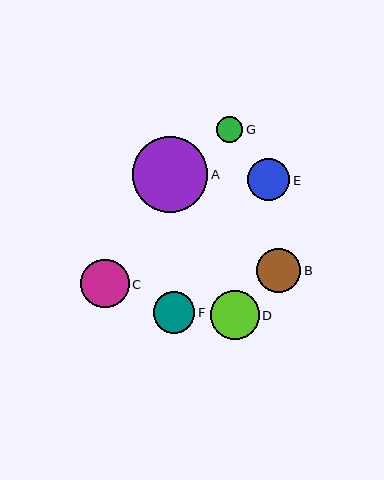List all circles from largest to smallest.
From largest to smallest: A, D, C, B, E, F, G.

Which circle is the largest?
Circle A is the largest with a size of approximately 75 pixels.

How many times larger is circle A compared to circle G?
Circle A is approximately 2.9 times the size of circle G.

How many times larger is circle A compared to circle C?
Circle A is approximately 1.6 times the size of circle C.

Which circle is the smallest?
Circle G is the smallest with a size of approximately 26 pixels.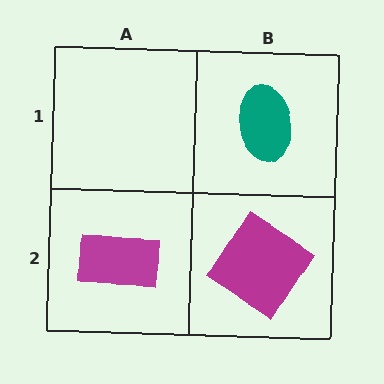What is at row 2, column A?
A magenta rectangle.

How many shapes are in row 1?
1 shape.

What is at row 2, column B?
A magenta diamond.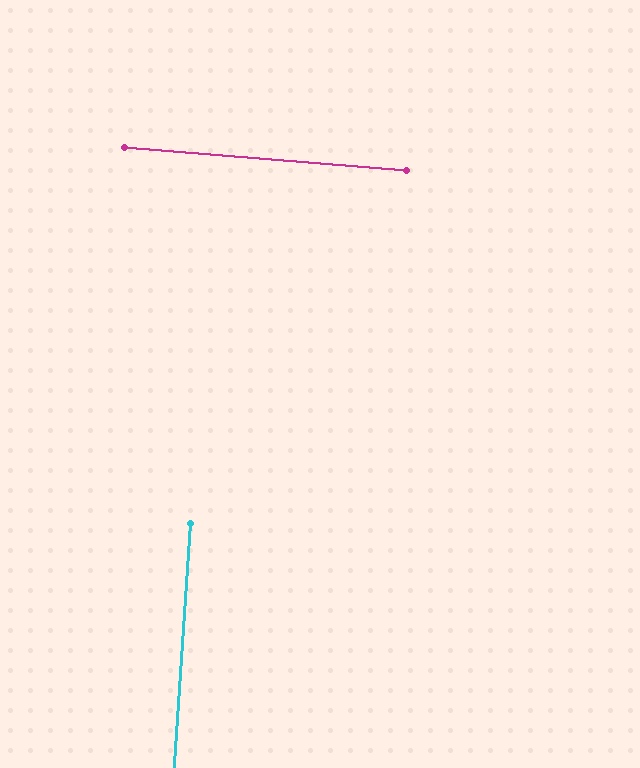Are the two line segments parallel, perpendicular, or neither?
Perpendicular — they meet at approximately 89°.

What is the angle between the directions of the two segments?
Approximately 89 degrees.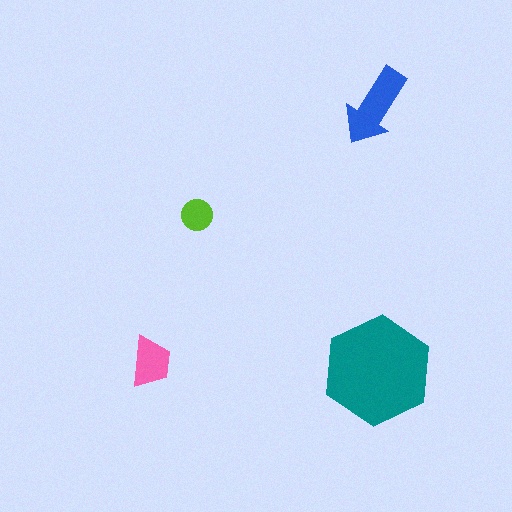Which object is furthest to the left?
The pink trapezoid is leftmost.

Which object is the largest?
The teal hexagon.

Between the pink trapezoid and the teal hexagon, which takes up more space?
The teal hexagon.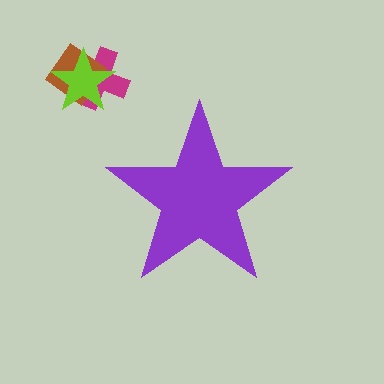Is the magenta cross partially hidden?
No, the magenta cross is fully visible.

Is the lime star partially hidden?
No, the lime star is fully visible.